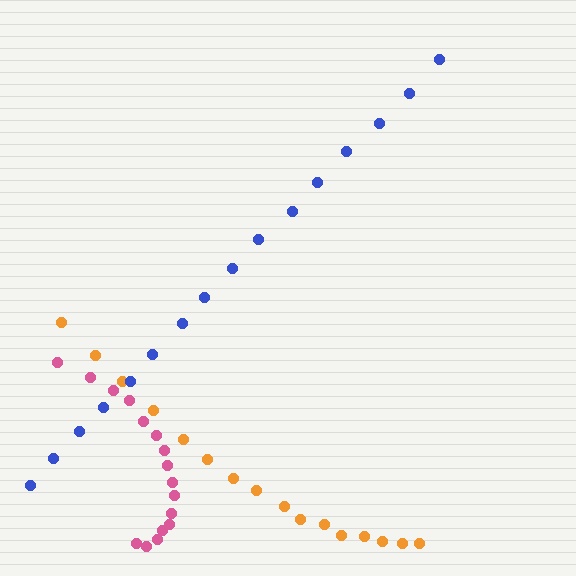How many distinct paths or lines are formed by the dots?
There are 3 distinct paths.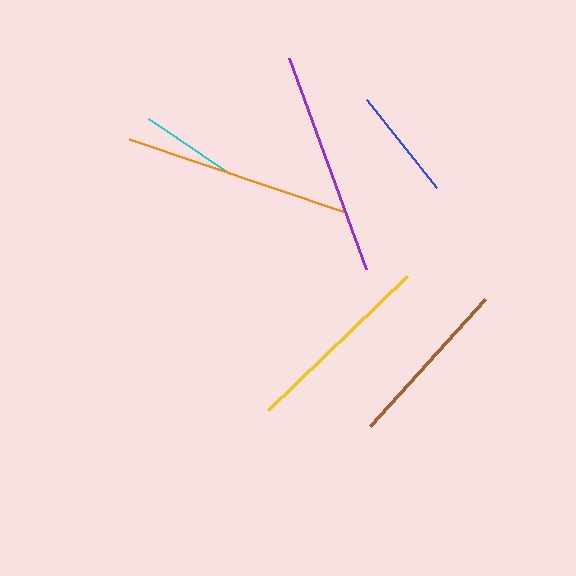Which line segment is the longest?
The orange line is the longest at approximately 228 pixels.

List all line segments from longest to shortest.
From longest to shortest: orange, purple, yellow, brown, blue, cyan.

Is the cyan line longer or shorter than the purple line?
The purple line is longer than the cyan line.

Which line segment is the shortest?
The cyan line is the shortest at approximately 98 pixels.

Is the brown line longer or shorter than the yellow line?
The yellow line is longer than the brown line.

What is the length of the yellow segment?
The yellow segment is approximately 193 pixels long.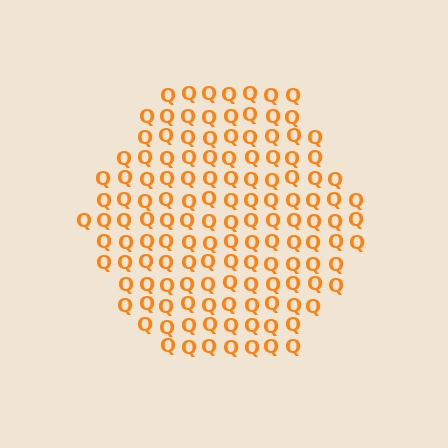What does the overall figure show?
The overall figure shows a hexagon.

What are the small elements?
The small elements are letter Q's.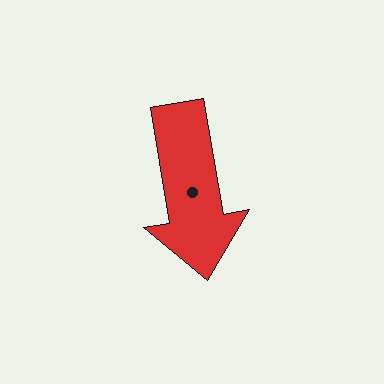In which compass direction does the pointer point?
South.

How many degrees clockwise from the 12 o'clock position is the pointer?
Approximately 170 degrees.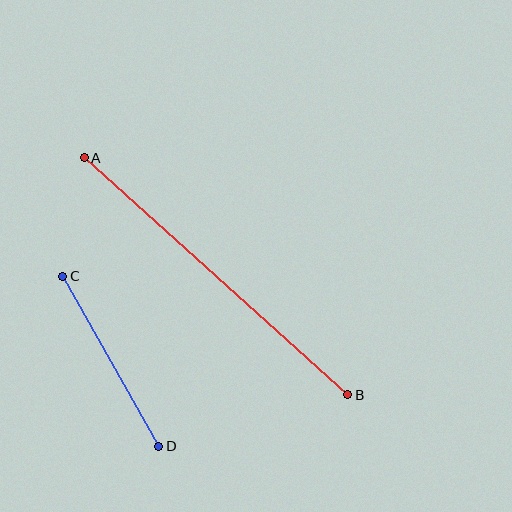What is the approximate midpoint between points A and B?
The midpoint is at approximately (216, 276) pixels.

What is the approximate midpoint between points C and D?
The midpoint is at approximately (111, 361) pixels.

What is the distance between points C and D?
The distance is approximately 195 pixels.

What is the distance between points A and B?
The distance is approximately 355 pixels.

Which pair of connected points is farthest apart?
Points A and B are farthest apart.